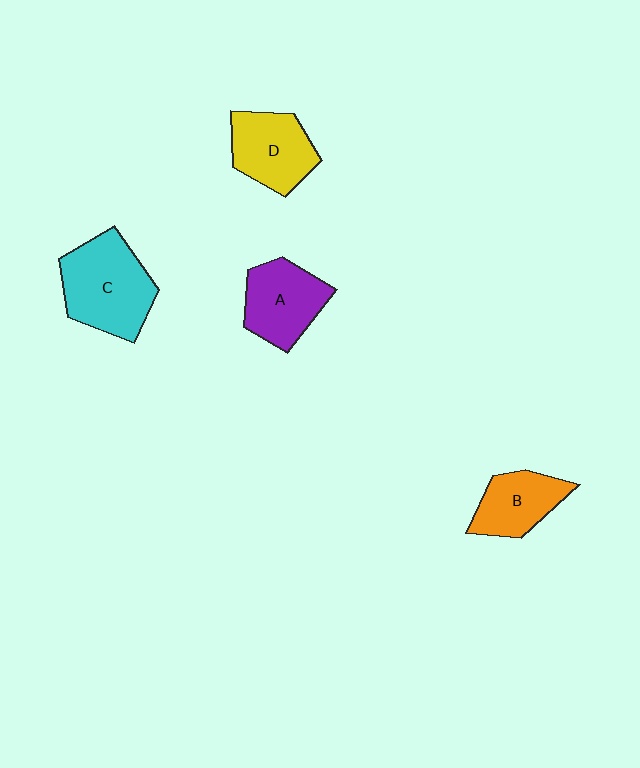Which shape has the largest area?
Shape C (cyan).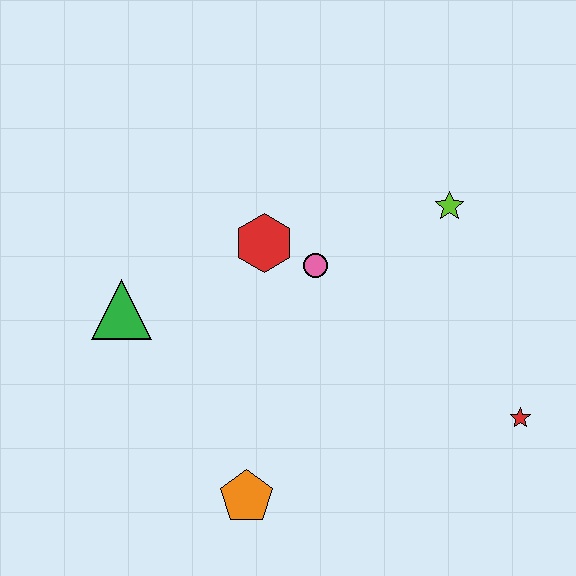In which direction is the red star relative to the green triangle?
The red star is to the right of the green triangle.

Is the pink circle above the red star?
Yes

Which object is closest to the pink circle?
The red hexagon is closest to the pink circle.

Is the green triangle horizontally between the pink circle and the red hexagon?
No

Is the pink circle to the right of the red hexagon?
Yes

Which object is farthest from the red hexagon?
The red star is farthest from the red hexagon.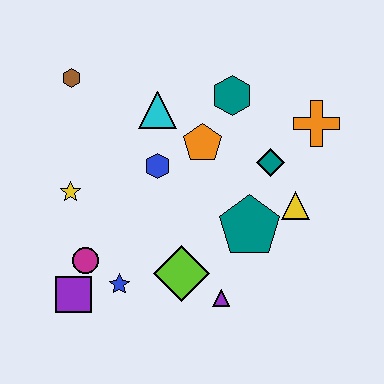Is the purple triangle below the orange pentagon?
Yes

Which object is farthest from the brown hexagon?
The purple triangle is farthest from the brown hexagon.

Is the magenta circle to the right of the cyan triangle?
No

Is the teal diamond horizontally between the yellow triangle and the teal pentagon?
Yes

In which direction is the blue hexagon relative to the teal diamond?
The blue hexagon is to the left of the teal diamond.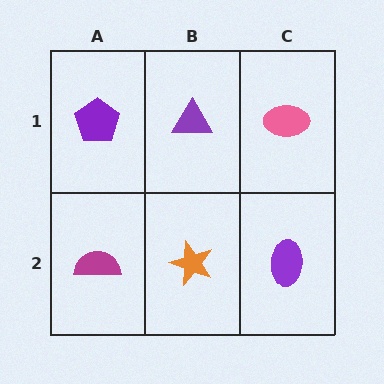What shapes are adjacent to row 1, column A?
A magenta semicircle (row 2, column A), a purple triangle (row 1, column B).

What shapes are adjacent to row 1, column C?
A purple ellipse (row 2, column C), a purple triangle (row 1, column B).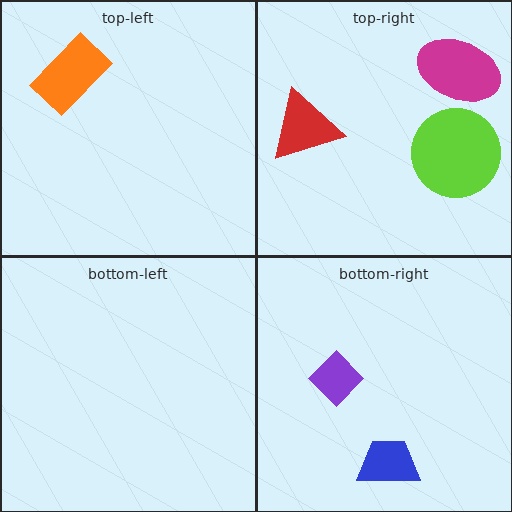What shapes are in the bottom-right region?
The blue trapezoid, the purple diamond.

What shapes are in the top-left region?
The orange rectangle.